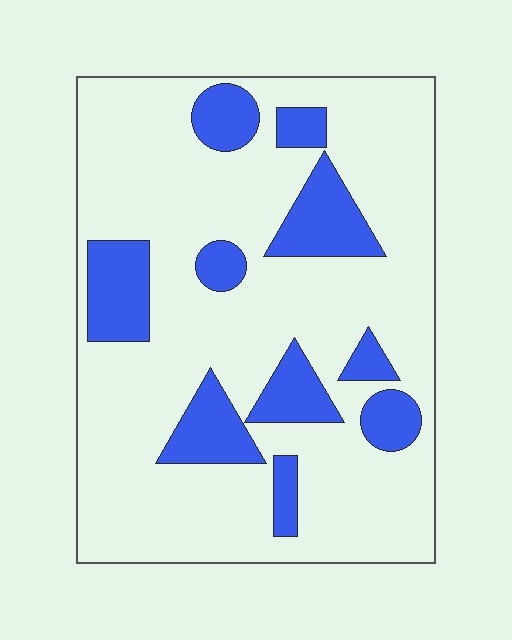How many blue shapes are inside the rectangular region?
10.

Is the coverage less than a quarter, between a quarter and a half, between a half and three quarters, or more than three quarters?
Less than a quarter.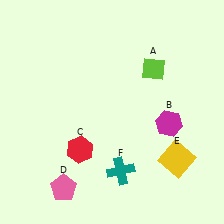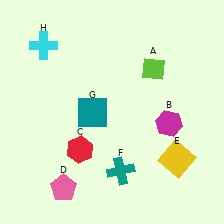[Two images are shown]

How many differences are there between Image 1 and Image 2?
There are 2 differences between the two images.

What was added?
A teal square (G), a cyan cross (H) were added in Image 2.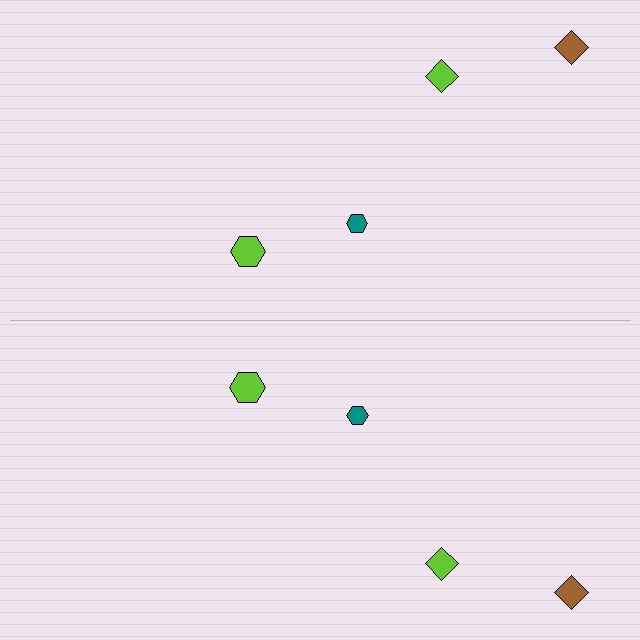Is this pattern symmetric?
Yes, this pattern has bilateral (reflection) symmetry.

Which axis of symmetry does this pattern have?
The pattern has a horizontal axis of symmetry running through the center of the image.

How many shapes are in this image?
There are 8 shapes in this image.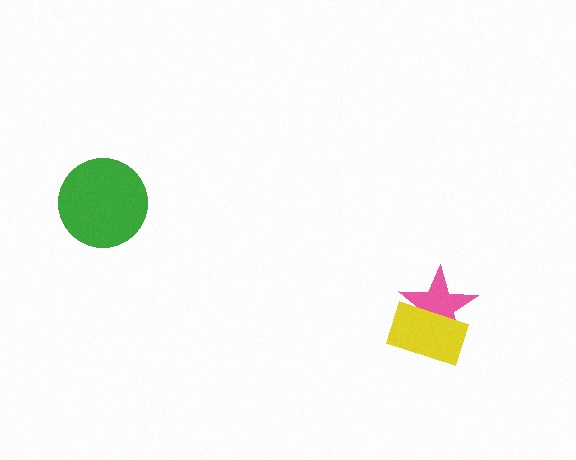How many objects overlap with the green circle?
0 objects overlap with the green circle.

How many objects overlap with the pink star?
1 object overlaps with the pink star.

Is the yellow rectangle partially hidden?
No, no other shape covers it.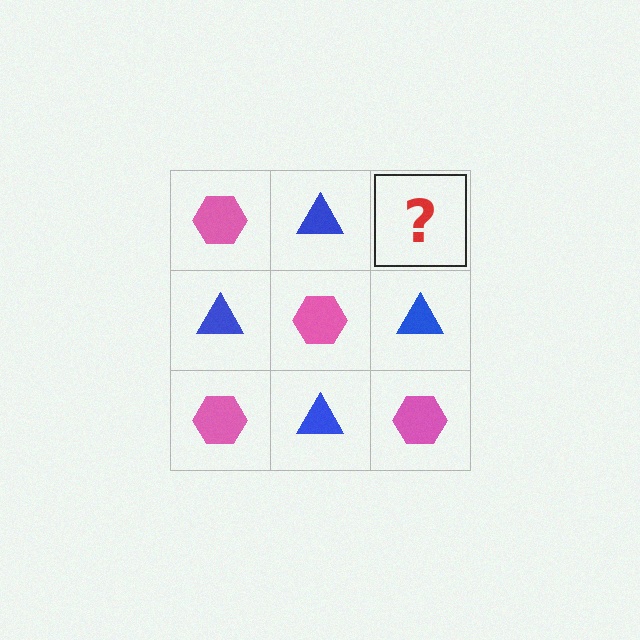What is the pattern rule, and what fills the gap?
The rule is that it alternates pink hexagon and blue triangle in a checkerboard pattern. The gap should be filled with a pink hexagon.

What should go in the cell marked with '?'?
The missing cell should contain a pink hexagon.